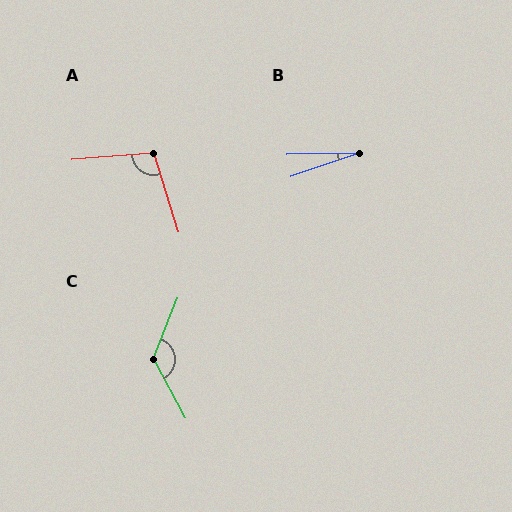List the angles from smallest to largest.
B (18°), A (103°), C (130°).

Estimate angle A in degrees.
Approximately 103 degrees.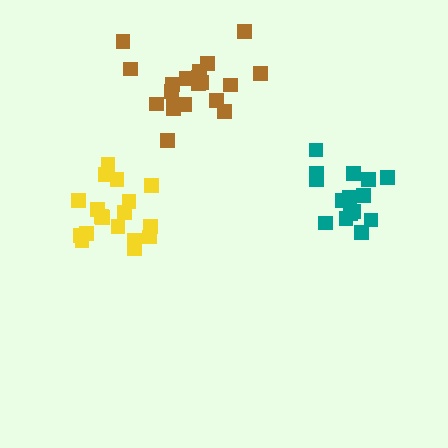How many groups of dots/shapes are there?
There are 3 groups.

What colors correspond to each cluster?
The clusters are colored: brown, yellow, teal.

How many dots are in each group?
Group 1: 21 dots, Group 2: 18 dots, Group 3: 15 dots (54 total).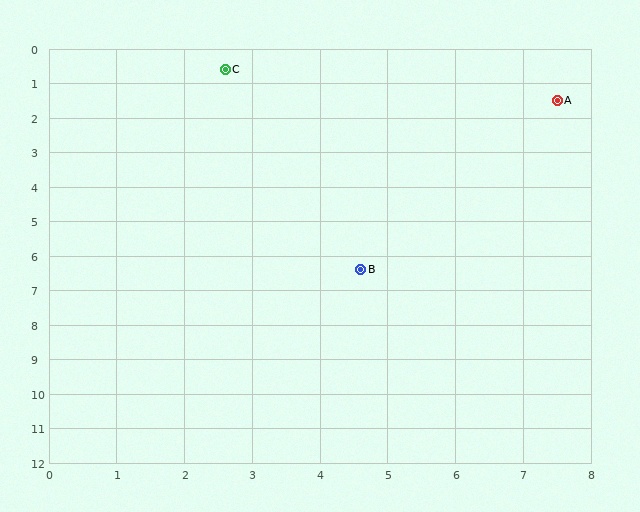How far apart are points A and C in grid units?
Points A and C are about 5.0 grid units apart.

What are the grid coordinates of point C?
Point C is at approximately (2.6, 0.6).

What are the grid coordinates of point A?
Point A is at approximately (7.5, 1.5).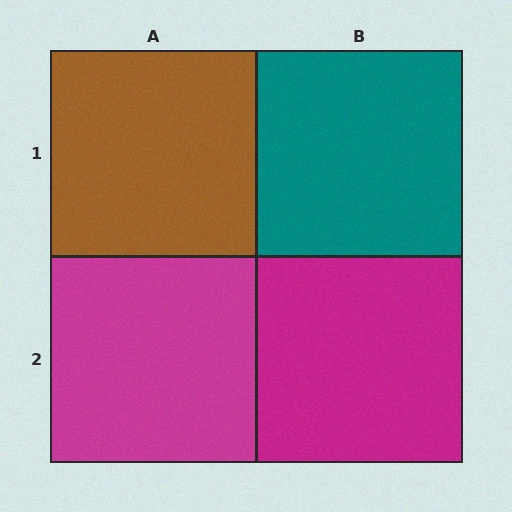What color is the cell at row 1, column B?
Teal.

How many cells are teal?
1 cell is teal.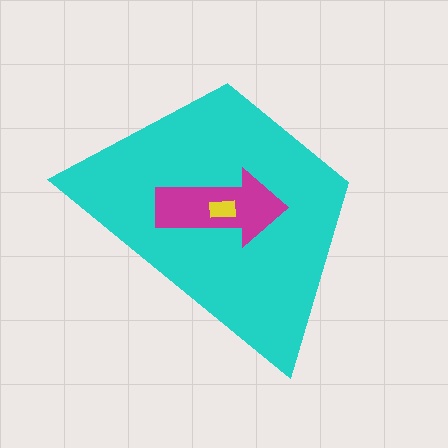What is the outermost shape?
The cyan trapezoid.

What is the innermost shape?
The yellow rectangle.